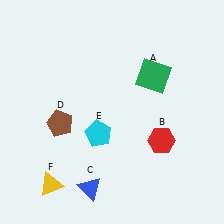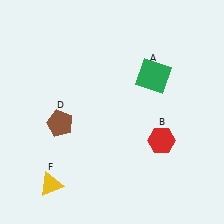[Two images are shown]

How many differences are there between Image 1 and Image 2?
There are 2 differences between the two images.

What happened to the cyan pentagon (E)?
The cyan pentagon (E) was removed in Image 2. It was in the bottom-left area of Image 1.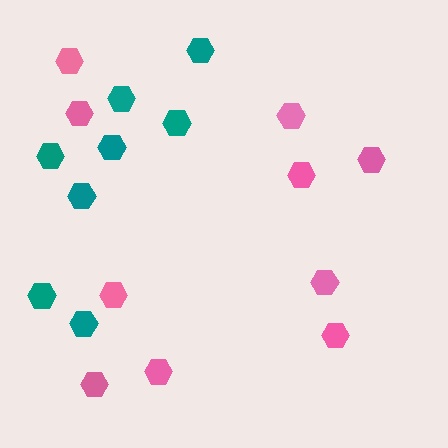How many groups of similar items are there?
There are 2 groups: one group of teal hexagons (8) and one group of pink hexagons (10).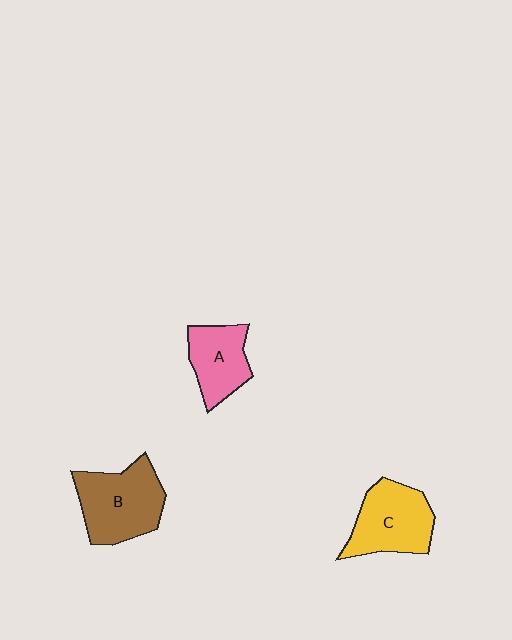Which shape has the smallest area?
Shape A (pink).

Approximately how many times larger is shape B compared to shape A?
Approximately 1.4 times.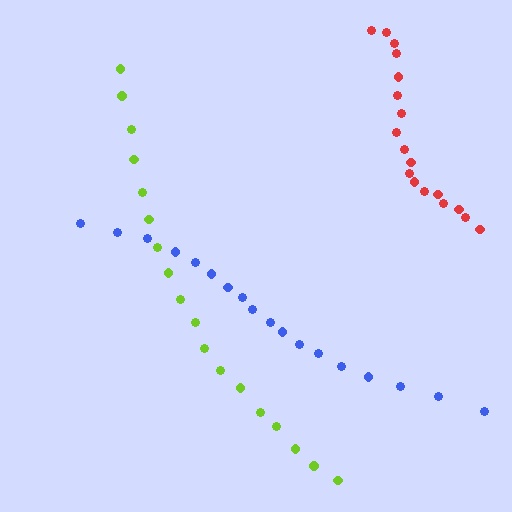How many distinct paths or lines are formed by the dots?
There are 3 distinct paths.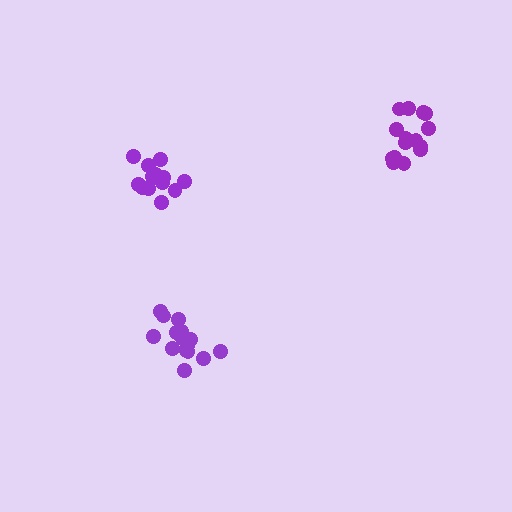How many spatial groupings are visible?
There are 3 spatial groupings.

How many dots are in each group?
Group 1: 15 dots, Group 2: 13 dots, Group 3: 15 dots (43 total).